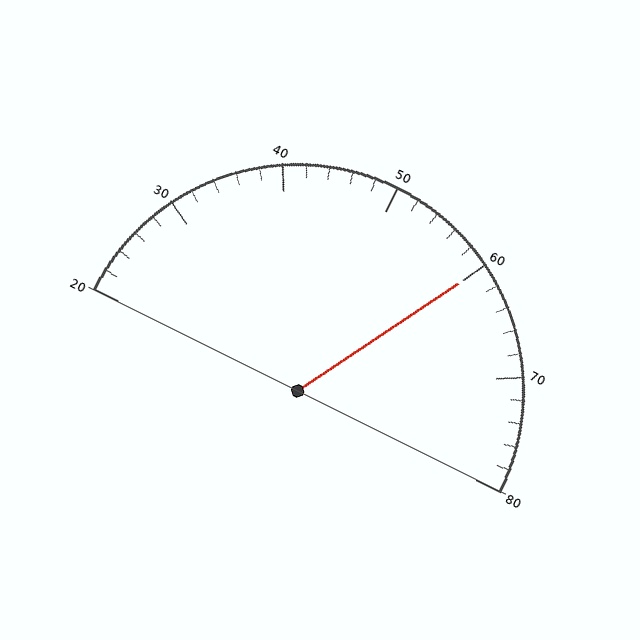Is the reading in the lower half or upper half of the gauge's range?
The reading is in the upper half of the range (20 to 80).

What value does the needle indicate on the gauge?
The needle indicates approximately 60.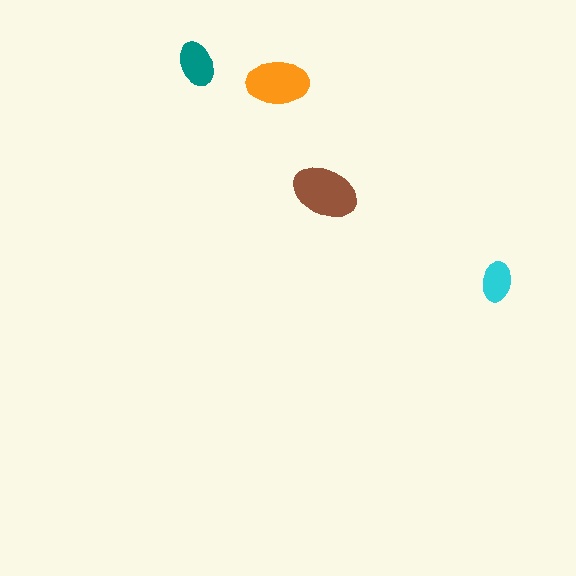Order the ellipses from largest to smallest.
the brown one, the orange one, the teal one, the cyan one.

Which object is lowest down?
The cyan ellipse is bottommost.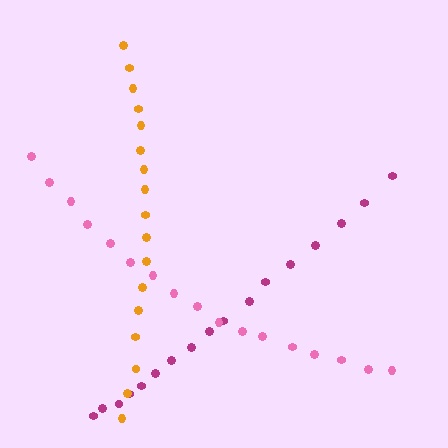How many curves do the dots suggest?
There are 3 distinct paths.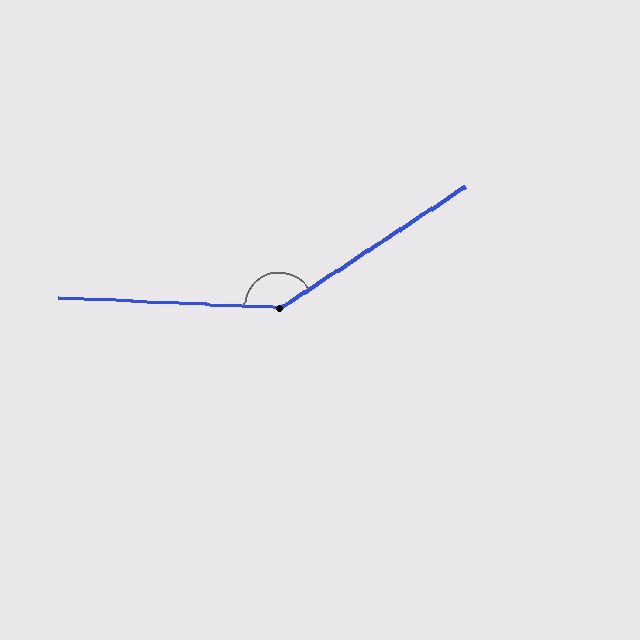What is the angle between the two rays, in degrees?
Approximately 144 degrees.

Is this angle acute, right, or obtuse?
It is obtuse.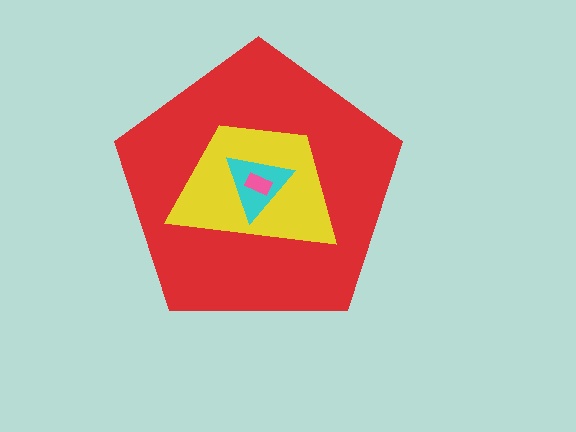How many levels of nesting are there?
4.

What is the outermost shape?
The red pentagon.